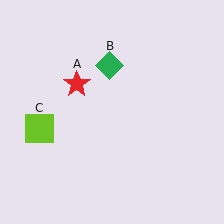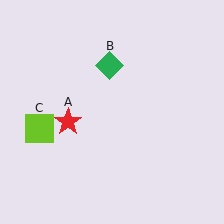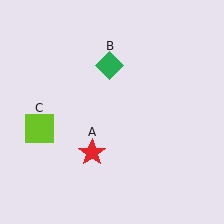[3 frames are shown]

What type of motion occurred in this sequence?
The red star (object A) rotated counterclockwise around the center of the scene.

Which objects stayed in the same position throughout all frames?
Green diamond (object B) and lime square (object C) remained stationary.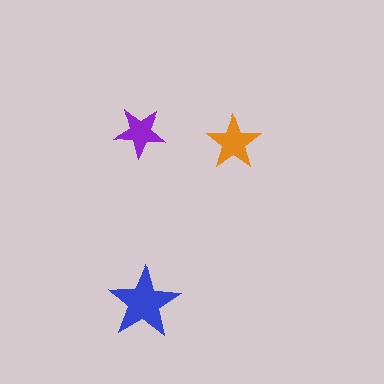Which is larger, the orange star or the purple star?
The orange one.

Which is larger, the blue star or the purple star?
The blue one.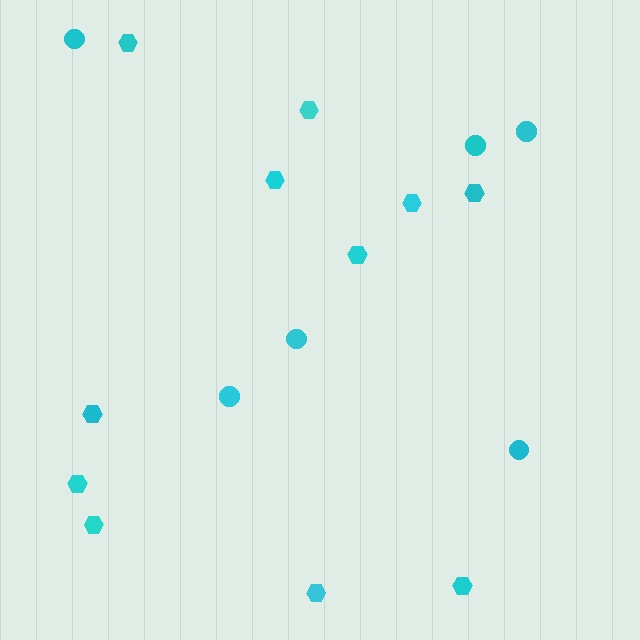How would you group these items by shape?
There are 2 groups: one group of circles (6) and one group of hexagons (11).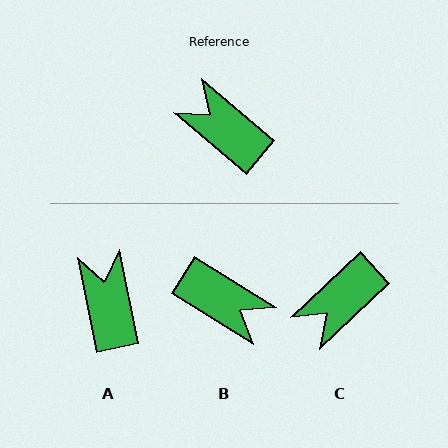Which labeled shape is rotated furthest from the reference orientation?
B, about 172 degrees away.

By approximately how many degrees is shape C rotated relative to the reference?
Approximately 84 degrees counter-clockwise.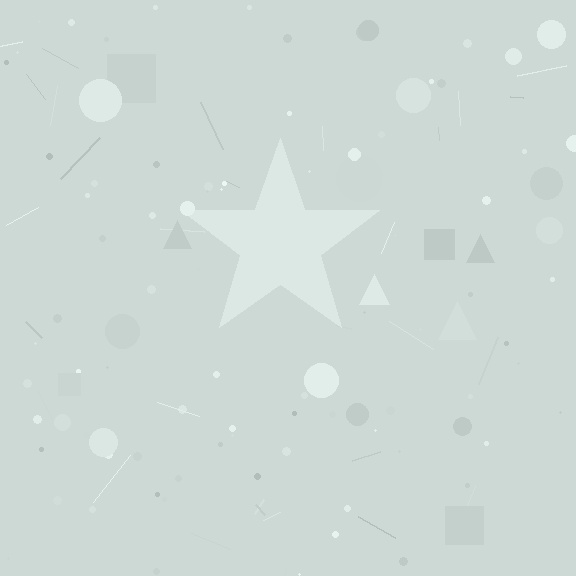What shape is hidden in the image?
A star is hidden in the image.